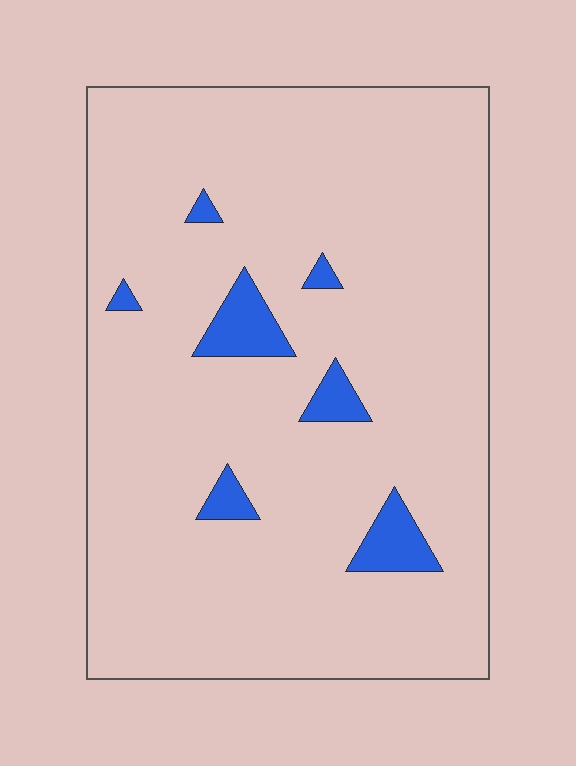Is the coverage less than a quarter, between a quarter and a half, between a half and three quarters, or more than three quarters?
Less than a quarter.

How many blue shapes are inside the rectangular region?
7.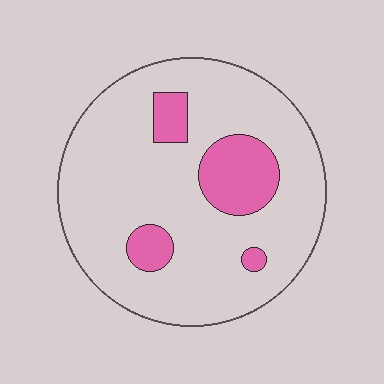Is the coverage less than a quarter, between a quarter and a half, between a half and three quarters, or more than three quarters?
Less than a quarter.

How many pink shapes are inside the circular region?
4.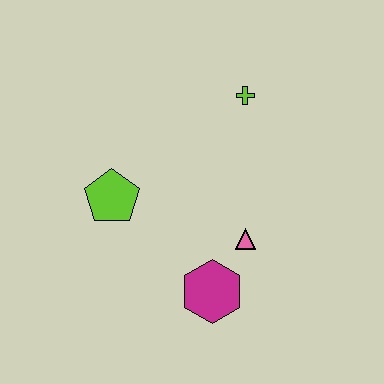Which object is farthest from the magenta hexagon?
The lime cross is farthest from the magenta hexagon.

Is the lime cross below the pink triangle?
No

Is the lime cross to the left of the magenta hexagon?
No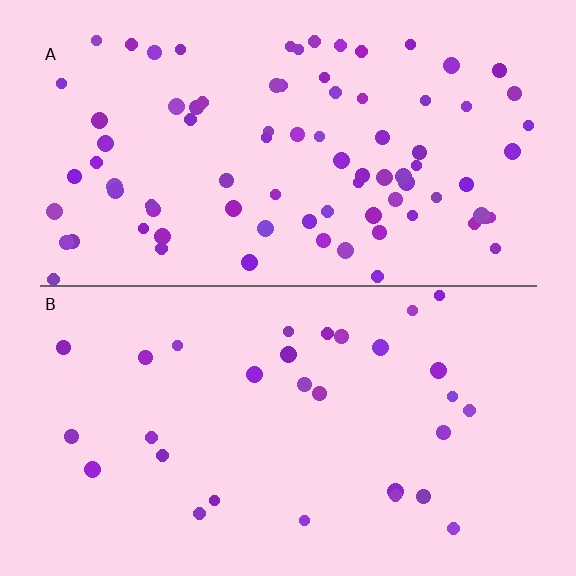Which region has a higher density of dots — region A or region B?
A (the top).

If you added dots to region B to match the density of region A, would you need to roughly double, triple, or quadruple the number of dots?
Approximately triple.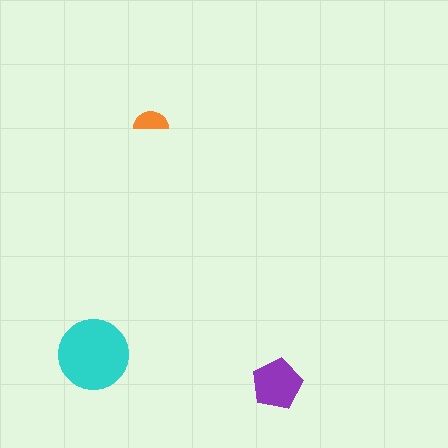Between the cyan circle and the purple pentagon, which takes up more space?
The cyan circle.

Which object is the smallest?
The orange semicircle.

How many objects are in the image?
There are 3 objects in the image.